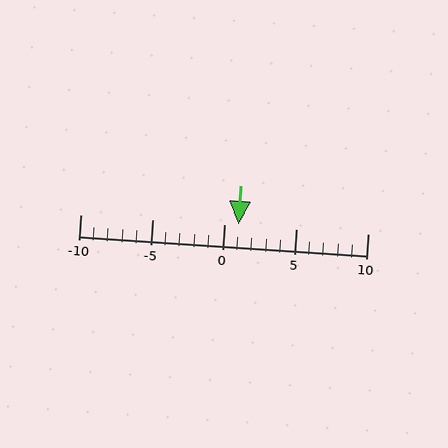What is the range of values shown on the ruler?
The ruler shows values from -10 to 10.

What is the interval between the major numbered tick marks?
The major tick marks are spaced 5 units apart.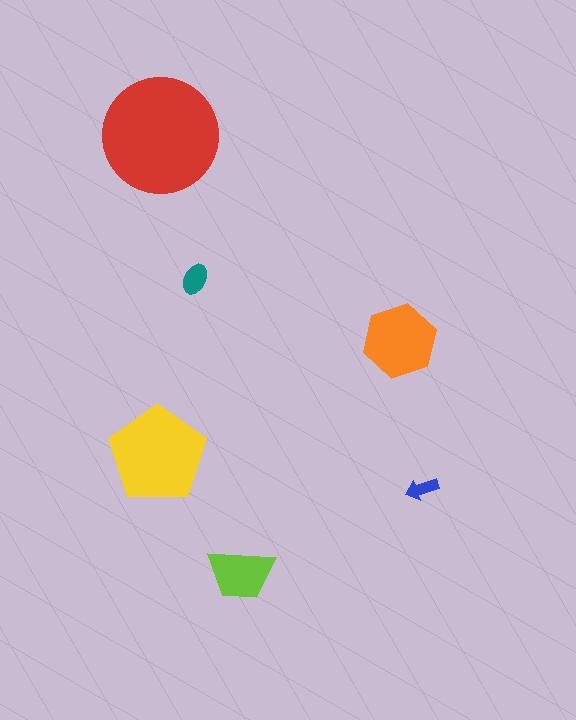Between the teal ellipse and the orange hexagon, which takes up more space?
The orange hexagon.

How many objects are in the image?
There are 6 objects in the image.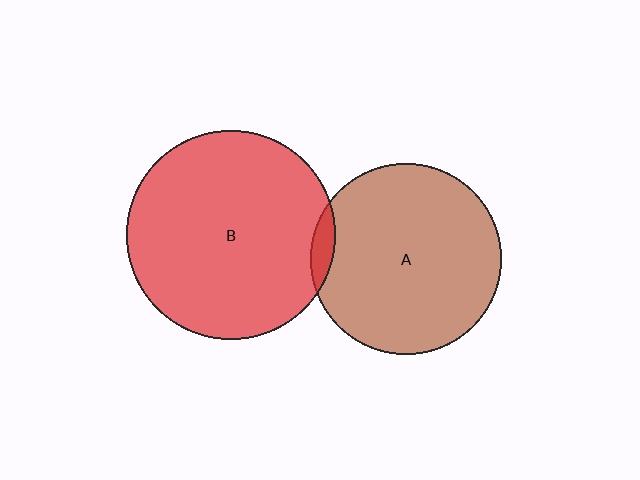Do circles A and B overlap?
Yes.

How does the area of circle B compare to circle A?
Approximately 1.2 times.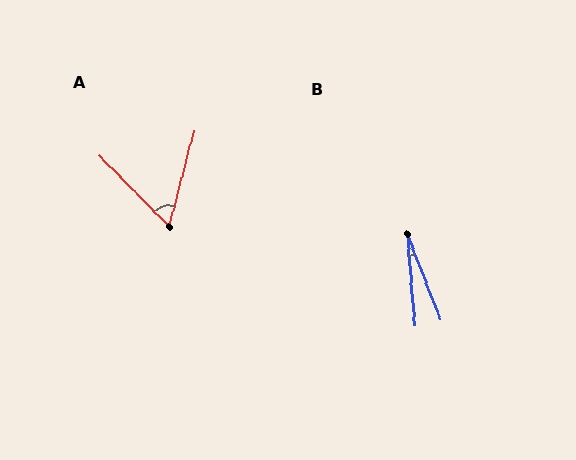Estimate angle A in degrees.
Approximately 59 degrees.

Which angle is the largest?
A, at approximately 59 degrees.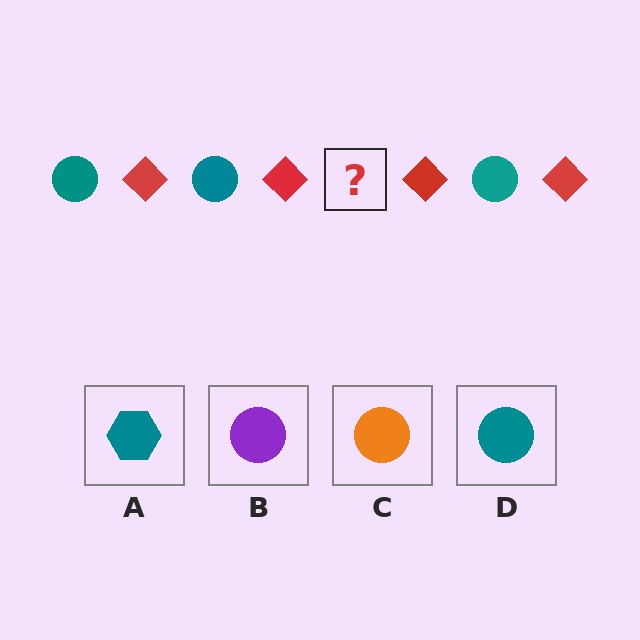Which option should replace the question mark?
Option D.